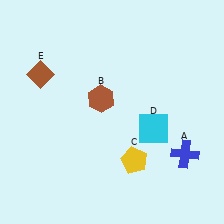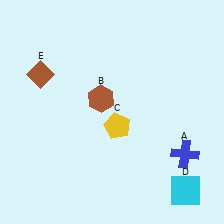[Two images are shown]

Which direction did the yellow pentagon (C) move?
The yellow pentagon (C) moved up.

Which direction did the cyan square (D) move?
The cyan square (D) moved down.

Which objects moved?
The objects that moved are: the yellow pentagon (C), the cyan square (D).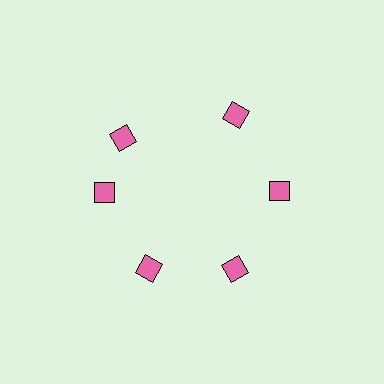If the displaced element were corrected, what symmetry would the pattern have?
It would have 6-fold rotational symmetry — the pattern would map onto itself every 60 degrees.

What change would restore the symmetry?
The symmetry would be restored by rotating it back into even spacing with its neighbors so that all 6 diamonds sit at equal angles and equal distance from the center.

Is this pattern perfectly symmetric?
No. The 6 pink diamonds are arranged in a ring, but one element near the 11 o'clock position is rotated out of alignment along the ring, breaking the 6-fold rotational symmetry.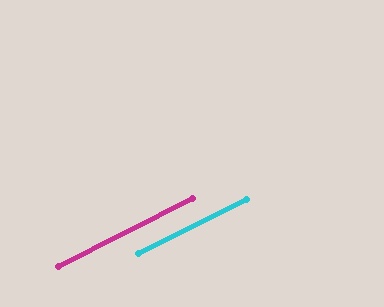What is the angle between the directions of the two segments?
Approximately 0 degrees.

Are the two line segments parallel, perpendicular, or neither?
Parallel — their directions differ by only 0.2°.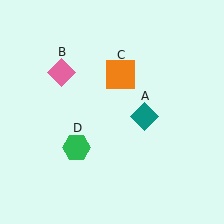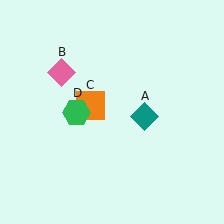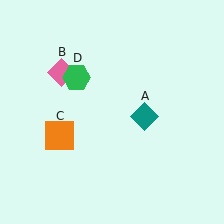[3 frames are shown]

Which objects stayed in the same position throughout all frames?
Teal diamond (object A) and pink diamond (object B) remained stationary.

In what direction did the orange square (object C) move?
The orange square (object C) moved down and to the left.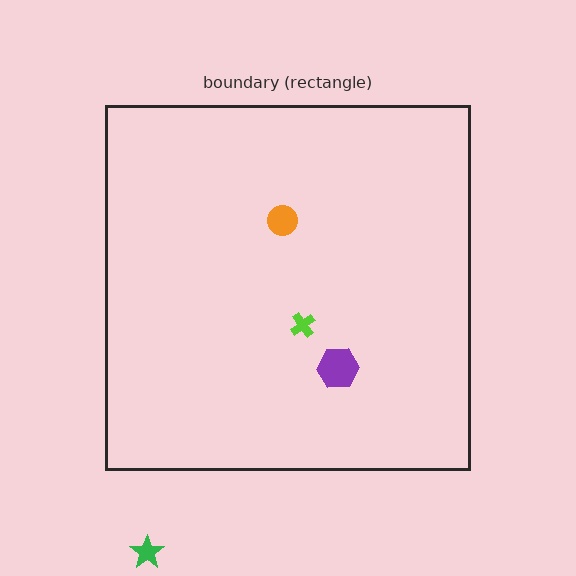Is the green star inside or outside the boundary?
Outside.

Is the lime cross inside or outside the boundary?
Inside.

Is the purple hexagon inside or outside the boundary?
Inside.